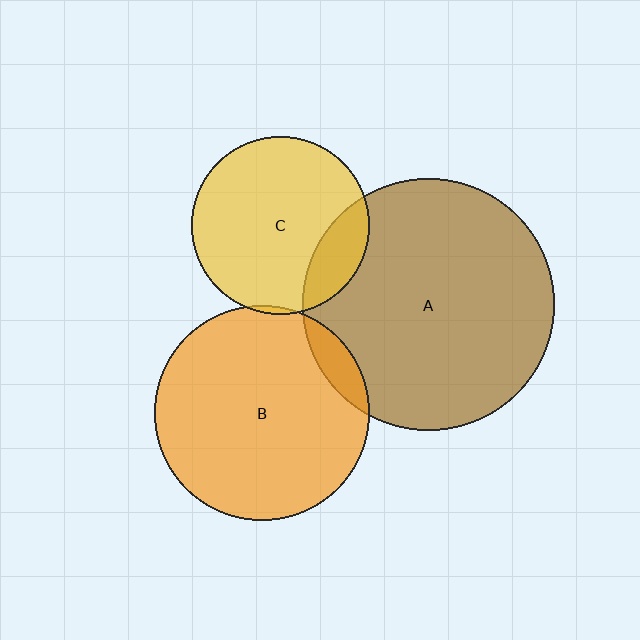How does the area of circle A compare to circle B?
Approximately 1.4 times.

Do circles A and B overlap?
Yes.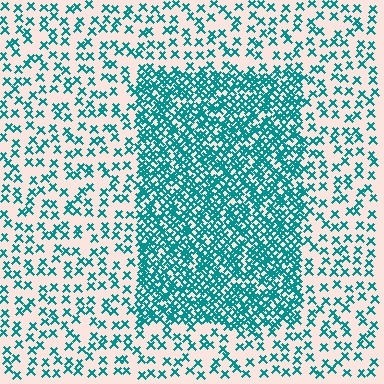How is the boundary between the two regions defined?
The boundary is defined by a change in element density (approximately 2.9x ratio). All elements are the same color, size, and shape.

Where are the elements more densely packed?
The elements are more densely packed inside the rectangle boundary.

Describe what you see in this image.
The image contains small teal elements arranged at two different densities. A rectangle-shaped region is visible where the elements are more densely packed than the surrounding area.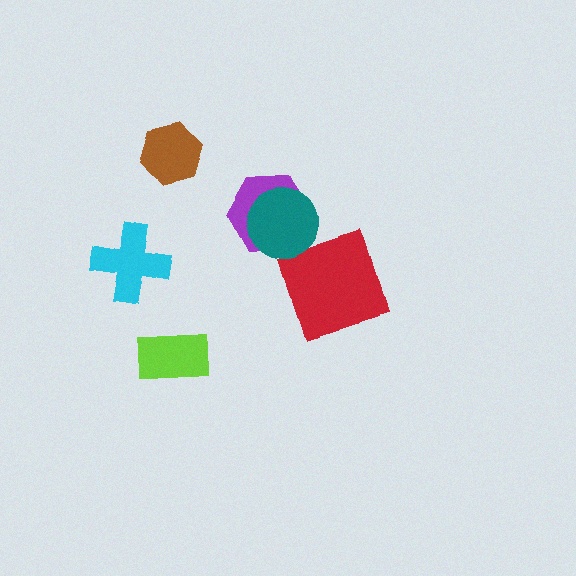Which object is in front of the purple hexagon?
The teal circle is in front of the purple hexagon.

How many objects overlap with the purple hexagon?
1 object overlaps with the purple hexagon.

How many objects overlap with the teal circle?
1 object overlaps with the teal circle.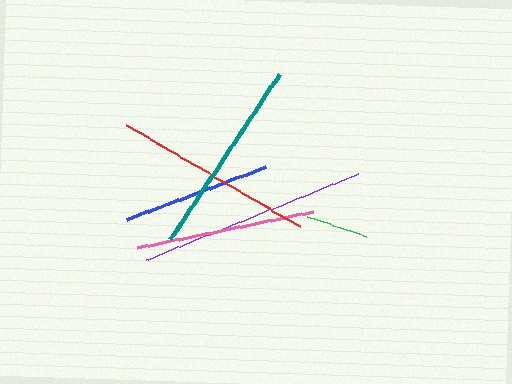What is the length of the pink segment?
The pink segment is approximately 179 pixels long.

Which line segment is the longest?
The purple line is the longest at approximately 229 pixels.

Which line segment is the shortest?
The green line is the shortest at approximately 62 pixels.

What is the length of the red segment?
The red segment is approximately 201 pixels long.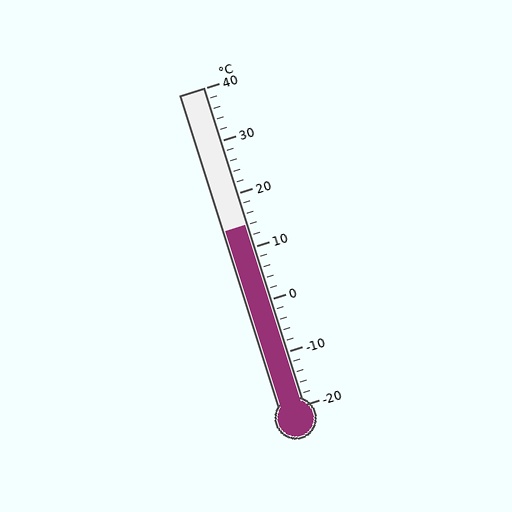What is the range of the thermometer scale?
The thermometer scale ranges from -20°C to 40°C.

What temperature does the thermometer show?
The thermometer shows approximately 14°C.